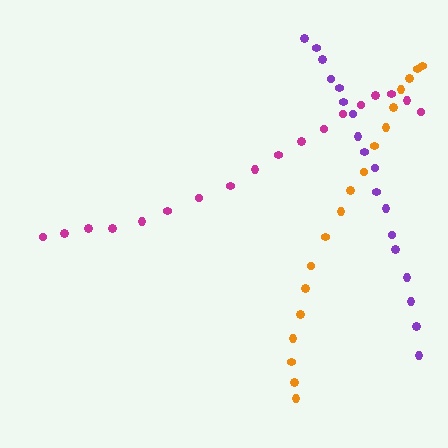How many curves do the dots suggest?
There are 3 distinct paths.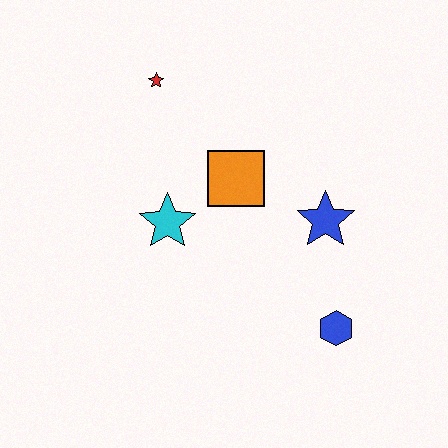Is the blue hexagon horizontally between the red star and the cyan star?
No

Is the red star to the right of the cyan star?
No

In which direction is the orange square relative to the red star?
The orange square is below the red star.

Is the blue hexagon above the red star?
No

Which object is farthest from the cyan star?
The blue hexagon is farthest from the cyan star.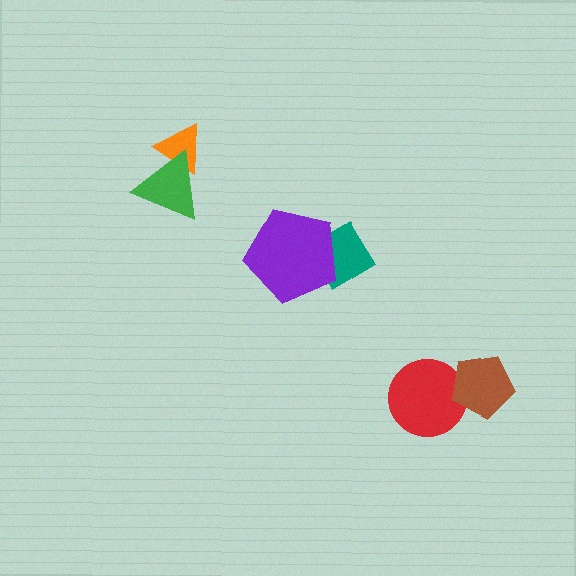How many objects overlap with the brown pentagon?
1 object overlaps with the brown pentagon.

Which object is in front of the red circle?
The brown pentagon is in front of the red circle.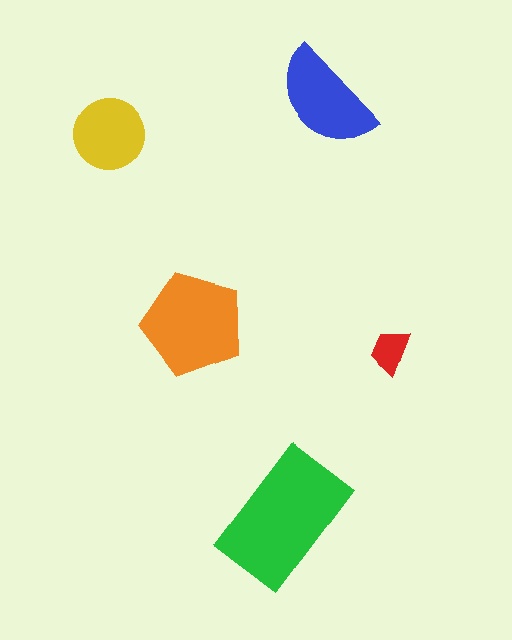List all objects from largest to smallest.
The green rectangle, the orange pentagon, the blue semicircle, the yellow circle, the red trapezoid.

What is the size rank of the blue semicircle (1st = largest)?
3rd.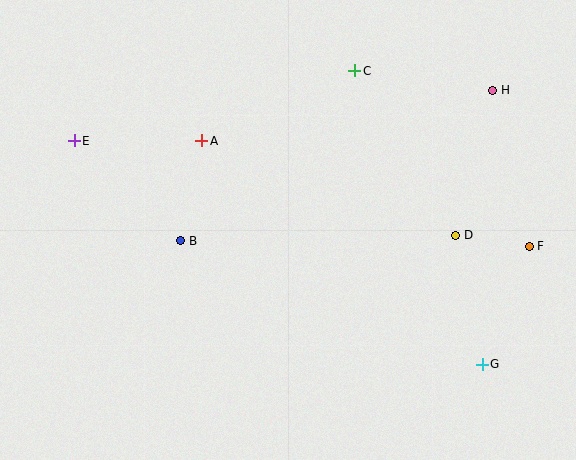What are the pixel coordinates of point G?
Point G is at (482, 364).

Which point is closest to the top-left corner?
Point E is closest to the top-left corner.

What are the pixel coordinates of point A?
Point A is at (202, 141).